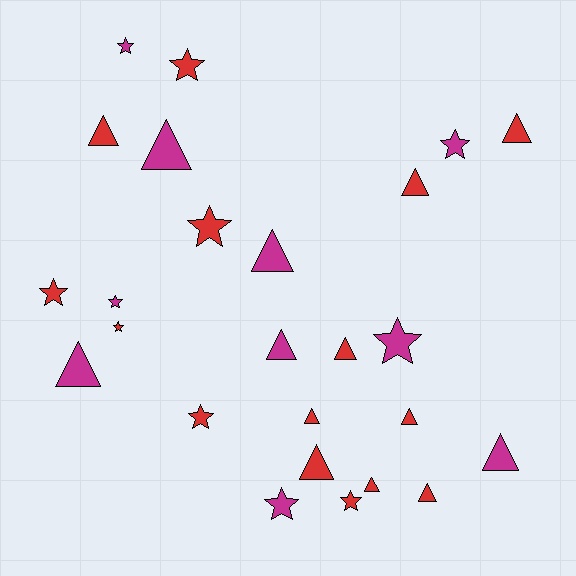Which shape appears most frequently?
Triangle, with 14 objects.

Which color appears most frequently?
Red, with 15 objects.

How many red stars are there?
There are 6 red stars.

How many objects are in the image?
There are 25 objects.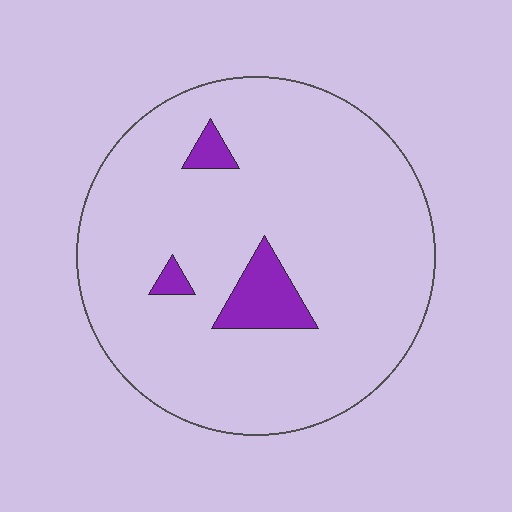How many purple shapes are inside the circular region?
3.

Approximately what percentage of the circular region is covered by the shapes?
Approximately 10%.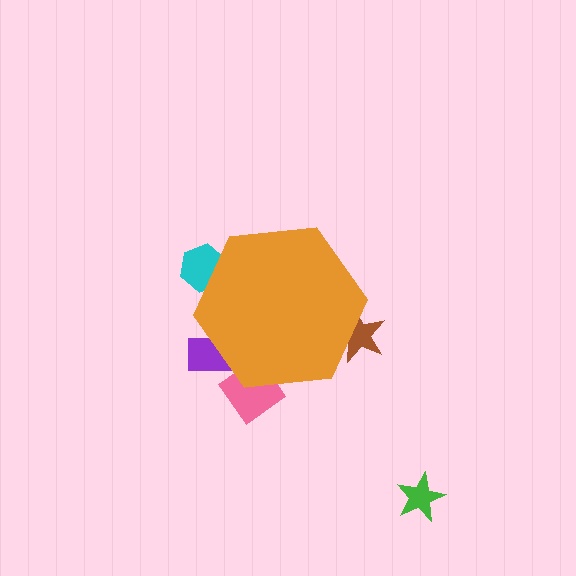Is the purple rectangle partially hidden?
Yes, the purple rectangle is partially hidden behind the orange hexagon.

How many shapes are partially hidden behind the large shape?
4 shapes are partially hidden.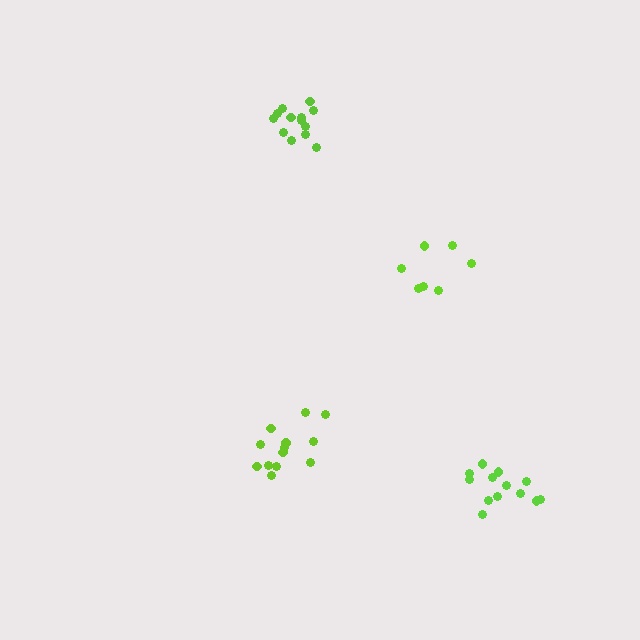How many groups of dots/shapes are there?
There are 4 groups.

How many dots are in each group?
Group 1: 13 dots, Group 2: 13 dots, Group 3: 7 dots, Group 4: 13 dots (46 total).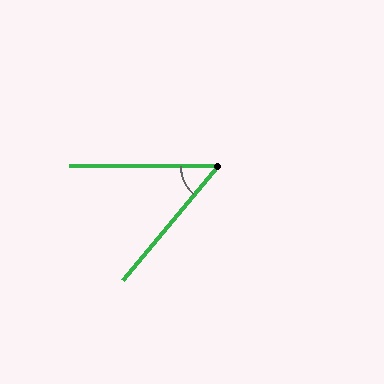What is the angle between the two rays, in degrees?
Approximately 50 degrees.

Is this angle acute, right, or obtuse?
It is acute.